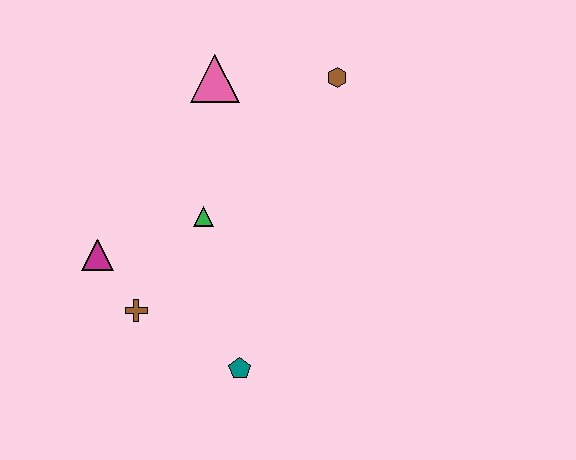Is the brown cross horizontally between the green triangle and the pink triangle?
No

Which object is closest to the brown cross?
The magenta triangle is closest to the brown cross.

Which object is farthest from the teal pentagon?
The brown hexagon is farthest from the teal pentagon.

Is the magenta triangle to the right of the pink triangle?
No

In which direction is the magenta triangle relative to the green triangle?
The magenta triangle is to the left of the green triangle.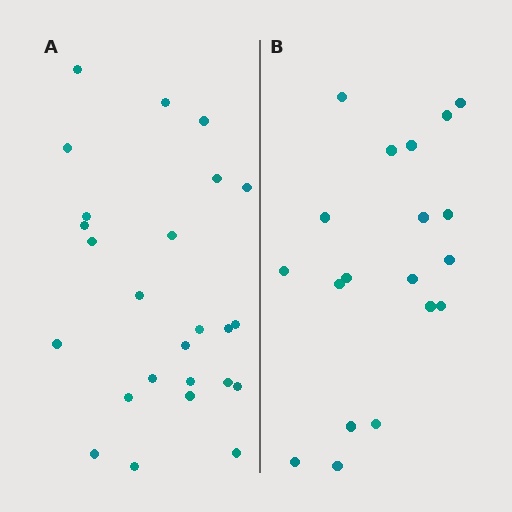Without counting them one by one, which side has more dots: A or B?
Region A (the left region) has more dots.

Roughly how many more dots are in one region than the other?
Region A has about 6 more dots than region B.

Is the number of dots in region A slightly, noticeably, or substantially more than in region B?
Region A has noticeably more, but not dramatically so. The ratio is roughly 1.3 to 1.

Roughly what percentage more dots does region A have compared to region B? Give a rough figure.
About 30% more.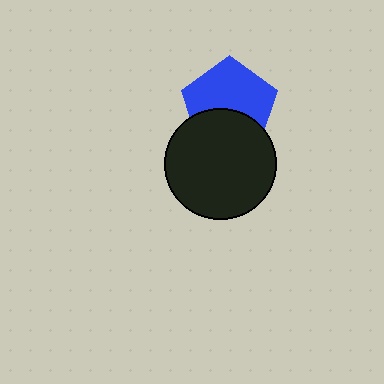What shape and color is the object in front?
The object in front is a black circle.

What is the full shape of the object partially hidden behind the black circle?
The partially hidden object is a blue pentagon.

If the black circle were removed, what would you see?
You would see the complete blue pentagon.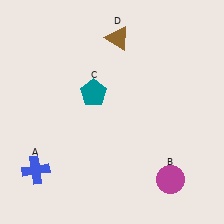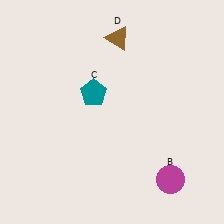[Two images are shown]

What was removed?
The blue cross (A) was removed in Image 2.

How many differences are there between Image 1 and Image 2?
There is 1 difference between the two images.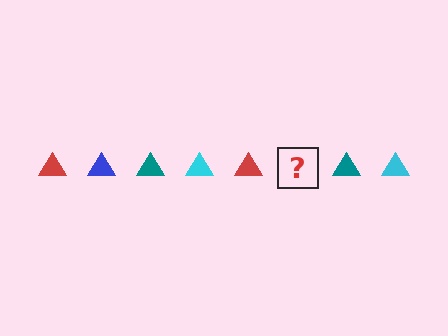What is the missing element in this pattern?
The missing element is a blue triangle.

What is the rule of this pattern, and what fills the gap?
The rule is that the pattern cycles through red, blue, teal, cyan triangles. The gap should be filled with a blue triangle.